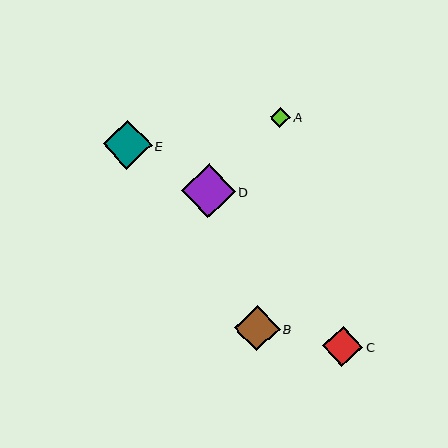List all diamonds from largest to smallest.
From largest to smallest: D, E, B, C, A.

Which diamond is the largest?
Diamond D is the largest with a size of approximately 54 pixels.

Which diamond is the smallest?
Diamond A is the smallest with a size of approximately 20 pixels.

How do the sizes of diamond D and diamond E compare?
Diamond D and diamond E are approximately the same size.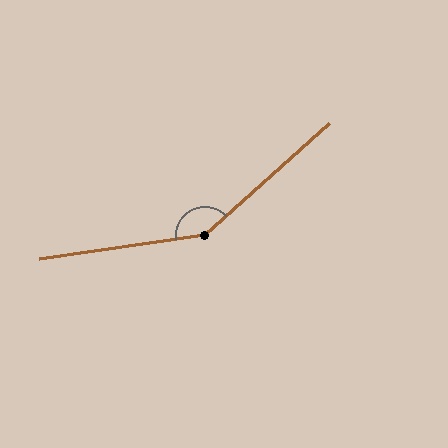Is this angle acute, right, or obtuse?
It is obtuse.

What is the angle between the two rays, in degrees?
Approximately 146 degrees.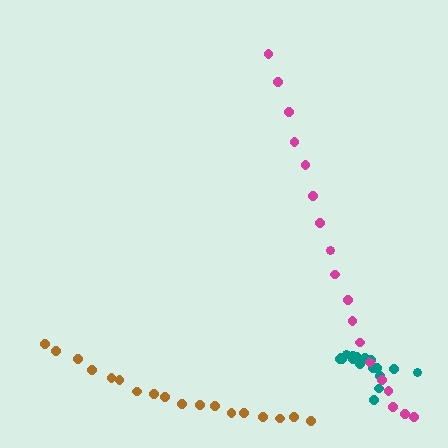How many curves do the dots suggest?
There are 3 distinct paths.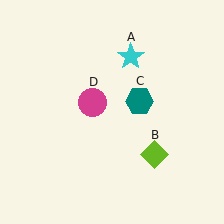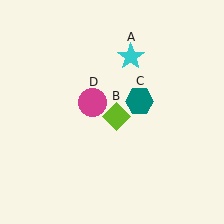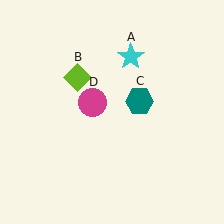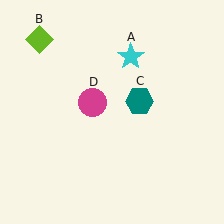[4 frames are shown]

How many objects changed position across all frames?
1 object changed position: lime diamond (object B).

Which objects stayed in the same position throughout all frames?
Cyan star (object A) and teal hexagon (object C) and magenta circle (object D) remained stationary.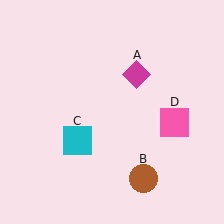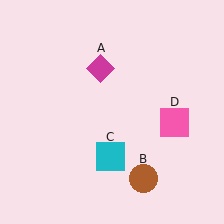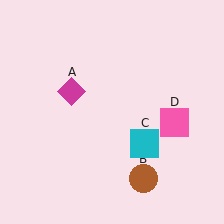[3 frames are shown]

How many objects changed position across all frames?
2 objects changed position: magenta diamond (object A), cyan square (object C).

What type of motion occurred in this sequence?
The magenta diamond (object A), cyan square (object C) rotated counterclockwise around the center of the scene.